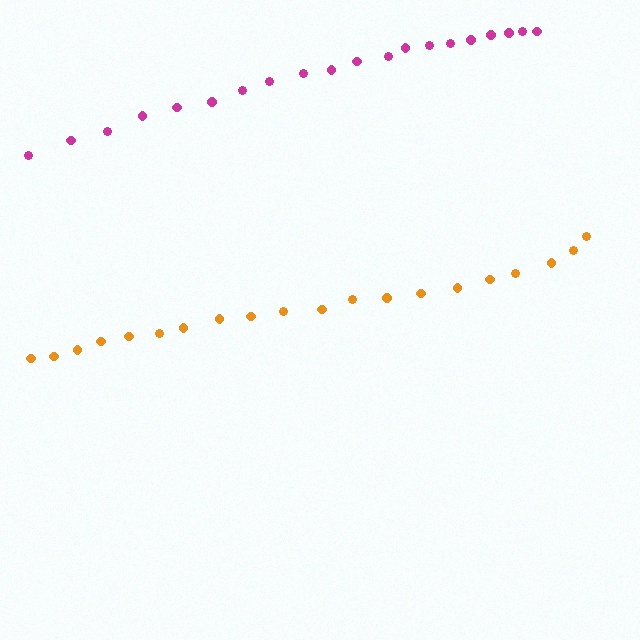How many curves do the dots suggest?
There are 2 distinct paths.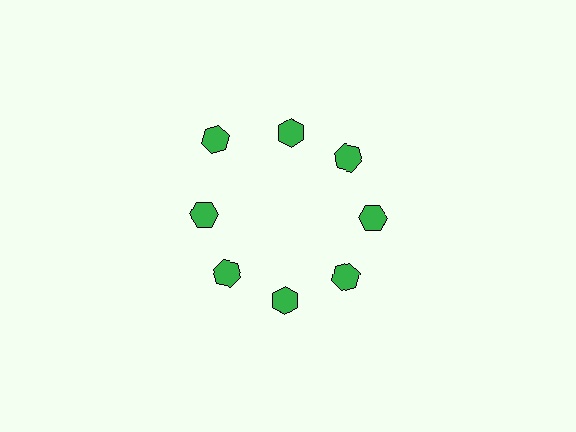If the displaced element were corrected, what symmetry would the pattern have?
It would have 8-fold rotational symmetry — the pattern would map onto itself every 45 degrees.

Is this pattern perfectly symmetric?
No. The 8 green hexagons are arranged in a ring, but one element near the 10 o'clock position is pushed outward from the center, breaking the 8-fold rotational symmetry.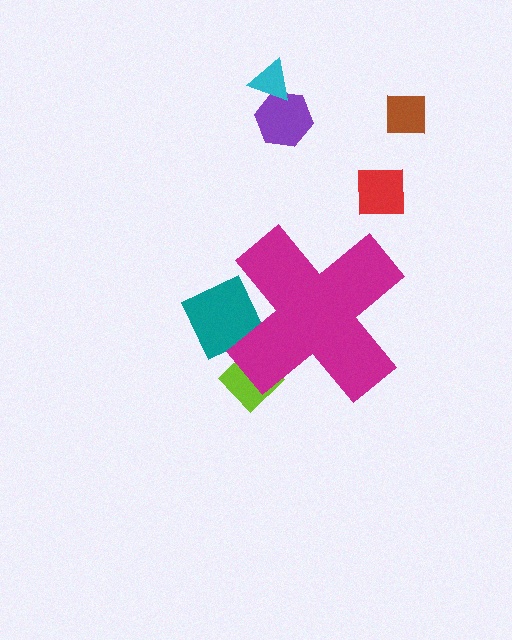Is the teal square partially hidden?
Yes, the teal square is partially hidden behind the magenta cross.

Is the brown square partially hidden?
No, the brown square is fully visible.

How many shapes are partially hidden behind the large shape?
2 shapes are partially hidden.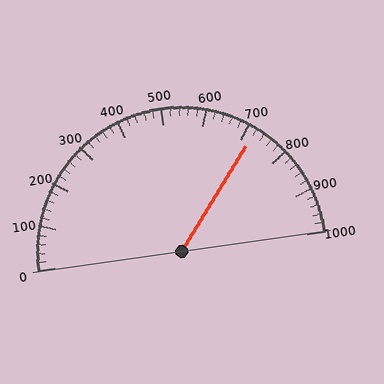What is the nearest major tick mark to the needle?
The nearest major tick mark is 700.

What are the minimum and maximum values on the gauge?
The gauge ranges from 0 to 1000.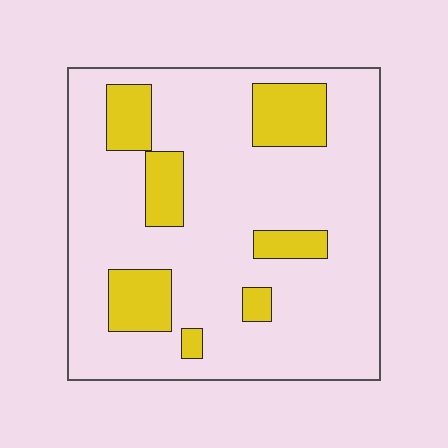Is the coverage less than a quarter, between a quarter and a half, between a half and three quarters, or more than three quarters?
Less than a quarter.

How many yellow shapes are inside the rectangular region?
7.